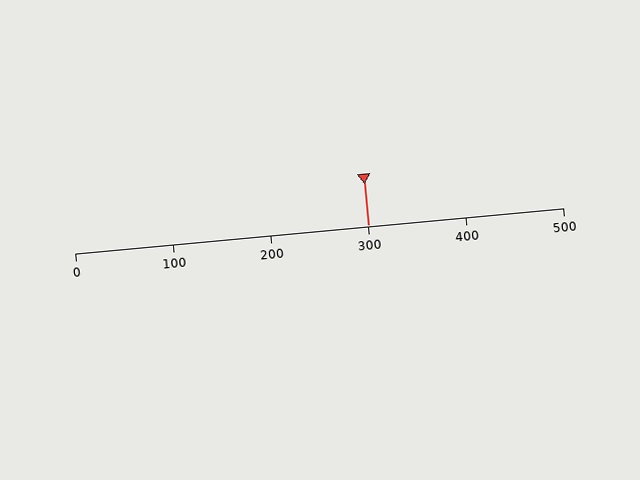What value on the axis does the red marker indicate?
The marker indicates approximately 300.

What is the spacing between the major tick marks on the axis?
The major ticks are spaced 100 apart.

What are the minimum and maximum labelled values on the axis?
The axis runs from 0 to 500.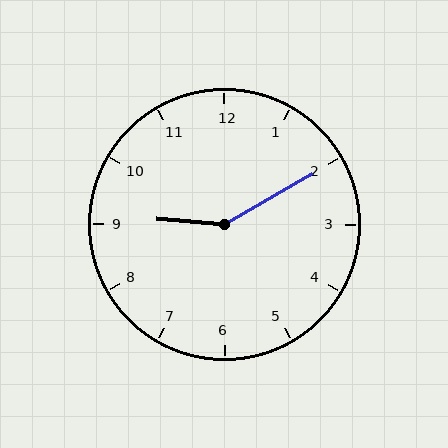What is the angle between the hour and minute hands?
Approximately 145 degrees.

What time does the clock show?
9:10.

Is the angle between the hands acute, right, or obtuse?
It is obtuse.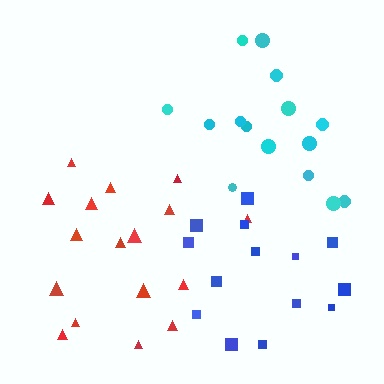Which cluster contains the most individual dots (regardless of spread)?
Red (17).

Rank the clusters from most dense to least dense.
red, blue, cyan.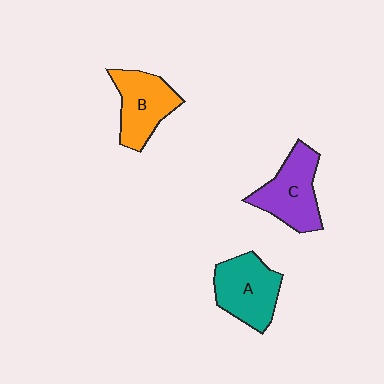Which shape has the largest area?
Shape C (purple).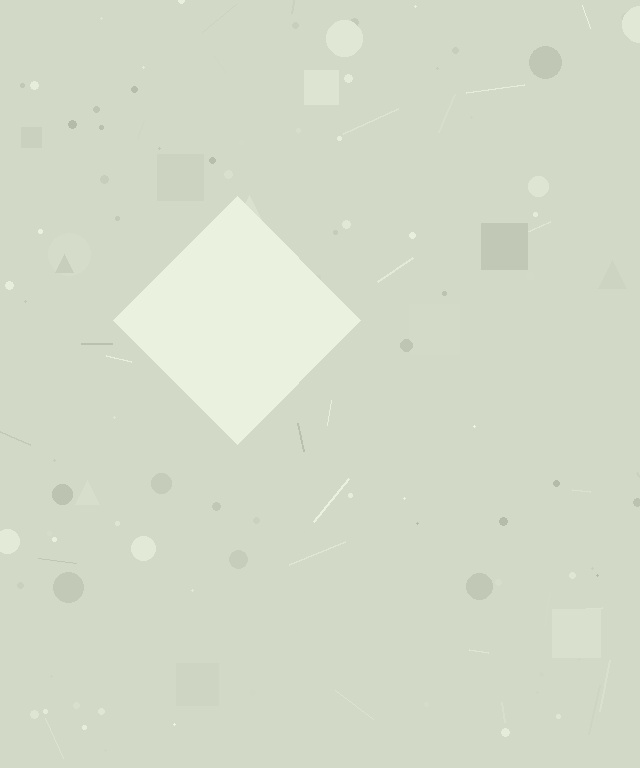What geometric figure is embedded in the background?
A diamond is embedded in the background.